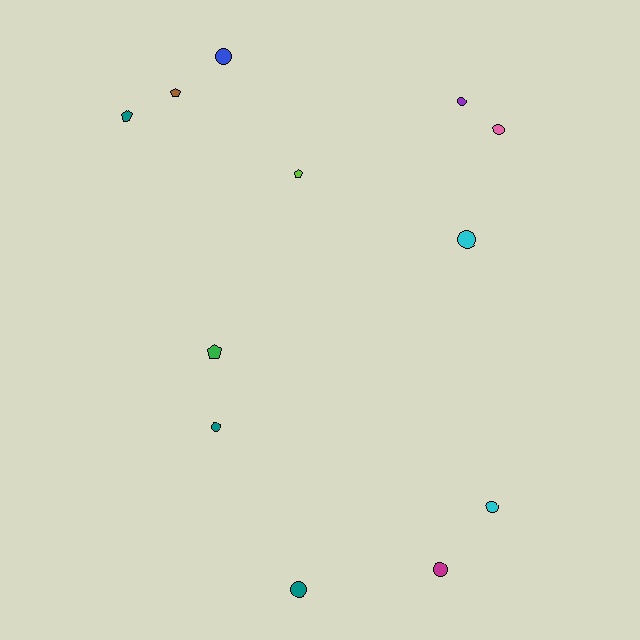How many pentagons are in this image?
There are 4 pentagons.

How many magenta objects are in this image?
There is 1 magenta object.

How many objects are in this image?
There are 12 objects.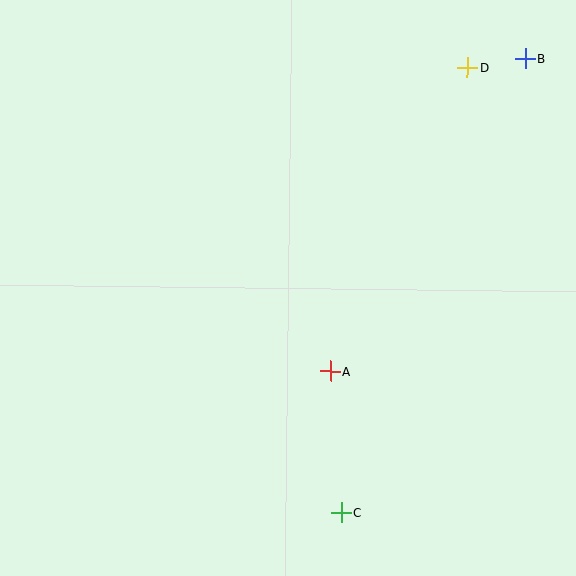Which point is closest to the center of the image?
Point A at (330, 371) is closest to the center.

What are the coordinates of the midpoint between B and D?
The midpoint between B and D is at (496, 63).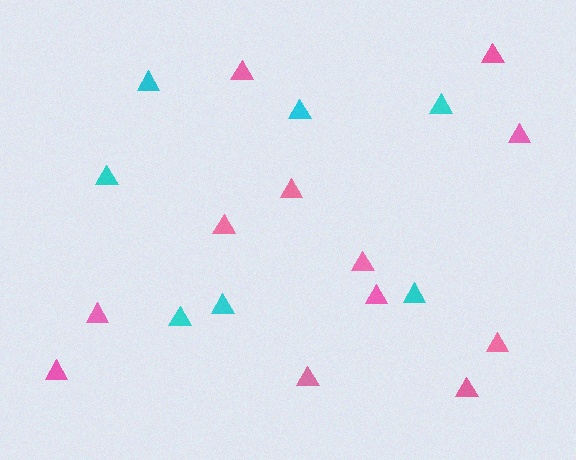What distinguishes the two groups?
There are 2 groups: one group of cyan triangles (7) and one group of pink triangles (12).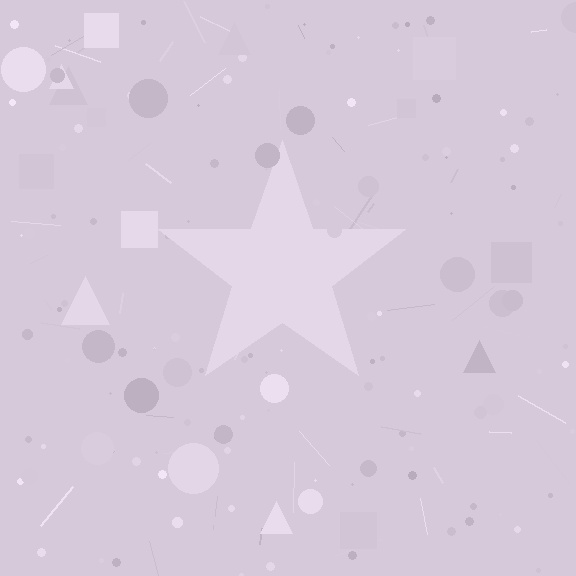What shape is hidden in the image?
A star is hidden in the image.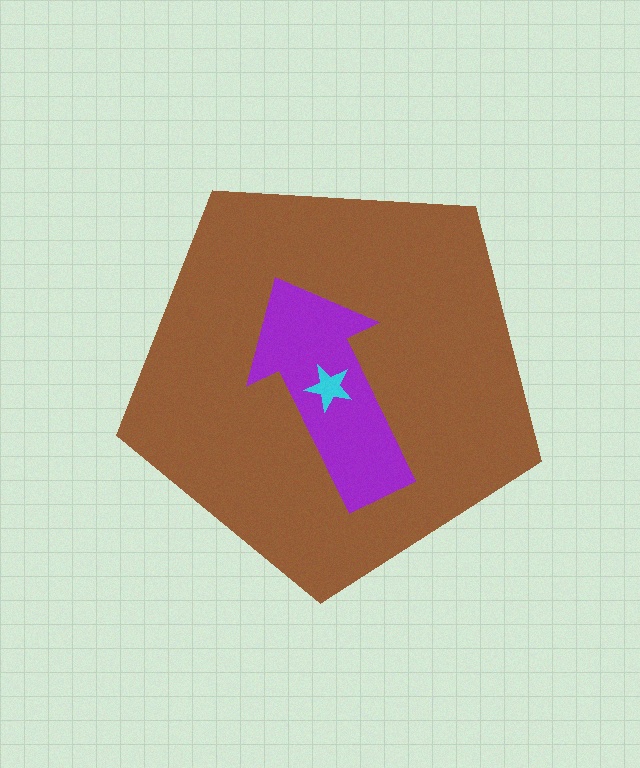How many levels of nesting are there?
3.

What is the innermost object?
The cyan star.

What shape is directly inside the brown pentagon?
The purple arrow.